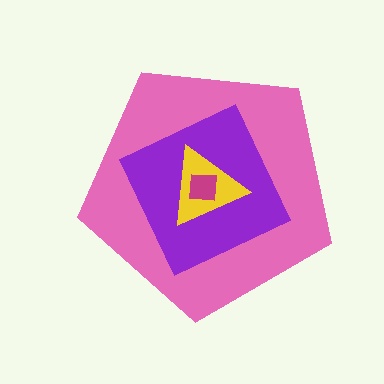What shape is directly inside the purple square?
The yellow triangle.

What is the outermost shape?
The pink pentagon.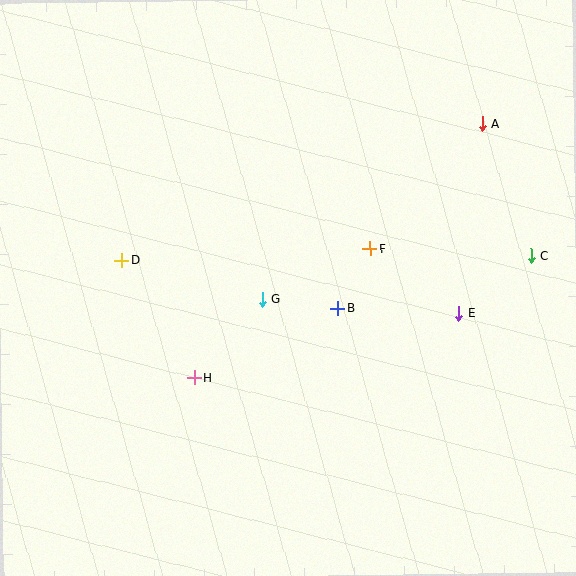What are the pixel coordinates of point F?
Point F is at (370, 249).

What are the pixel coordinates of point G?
Point G is at (263, 299).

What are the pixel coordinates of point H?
Point H is at (195, 378).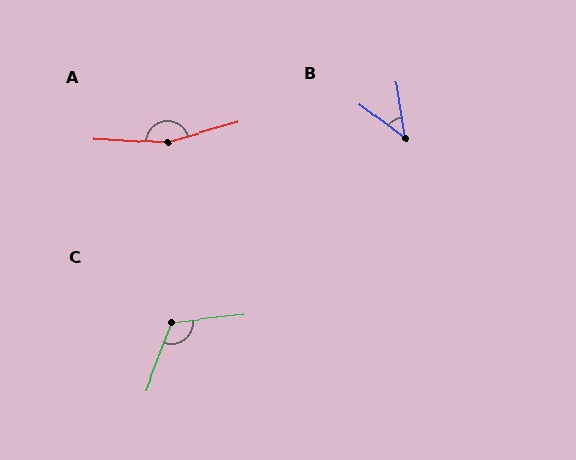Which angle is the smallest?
B, at approximately 44 degrees.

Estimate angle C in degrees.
Approximately 116 degrees.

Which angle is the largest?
A, at approximately 161 degrees.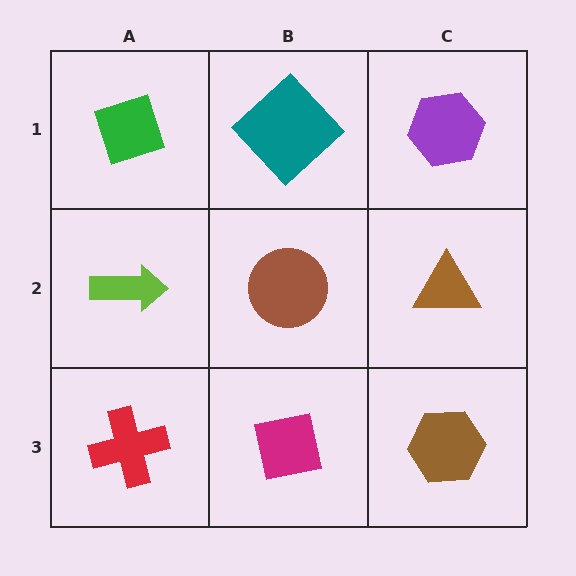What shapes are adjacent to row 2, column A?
A green diamond (row 1, column A), a red cross (row 3, column A), a brown circle (row 2, column B).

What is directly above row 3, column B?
A brown circle.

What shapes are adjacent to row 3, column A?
A lime arrow (row 2, column A), a magenta square (row 3, column B).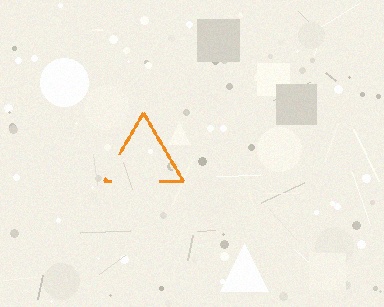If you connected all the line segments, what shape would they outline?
They would outline a triangle.